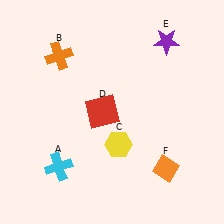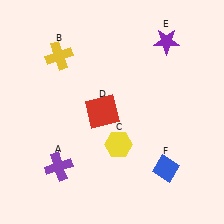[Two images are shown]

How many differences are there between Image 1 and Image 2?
There are 3 differences between the two images.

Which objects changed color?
A changed from cyan to purple. B changed from orange to yellow. F changed from orange to blue.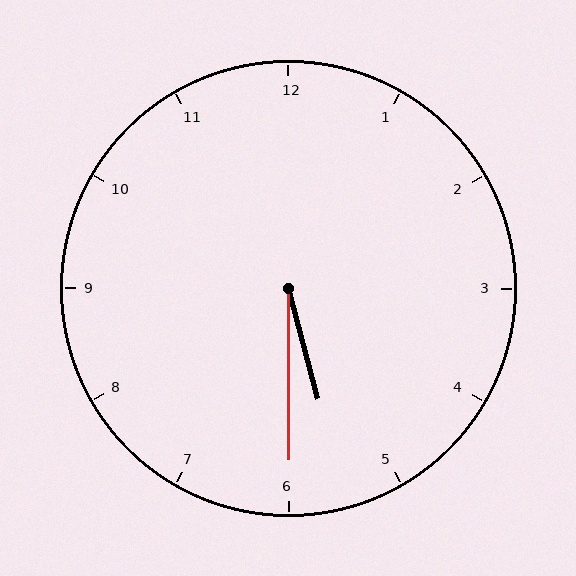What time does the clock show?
5:30.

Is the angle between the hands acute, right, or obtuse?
It is acute.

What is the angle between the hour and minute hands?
Approximately 15 degrees.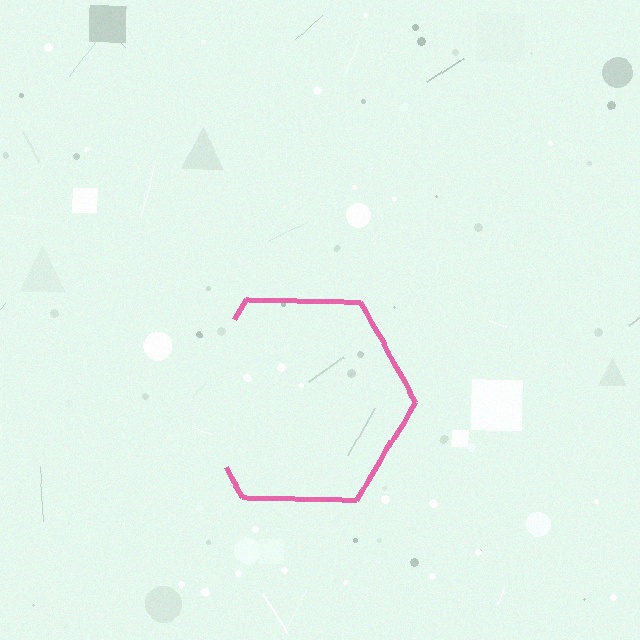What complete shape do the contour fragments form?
The contour fragments form a hexagon.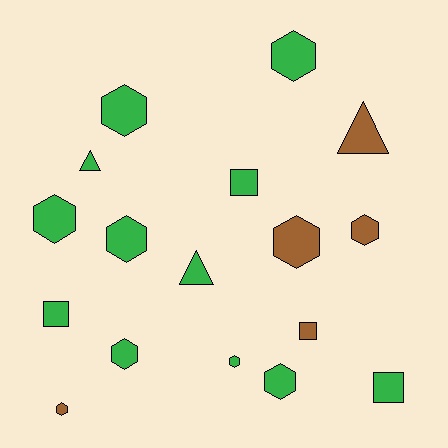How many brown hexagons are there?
There are 3 brown hexagons.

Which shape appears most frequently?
Hexagon, with 10 objects.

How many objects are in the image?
There are 17 objects.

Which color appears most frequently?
Green, with 12 objects.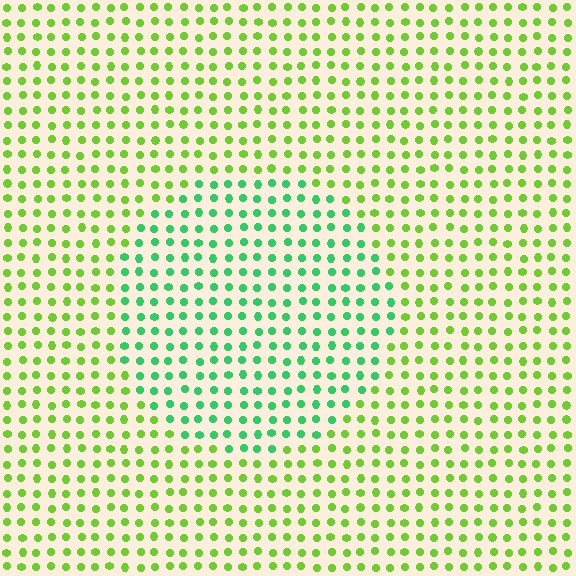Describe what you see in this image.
The image is filled with small lime elements in a uniform arrangement. A circle-shaped region is visible where the elements are tinted to a slightly different hue, forming a subtle color boundary.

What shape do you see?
I see a circle.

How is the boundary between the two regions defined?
The boundary is defined purely by a slight shift in hue (about 43 degrees). Spacing, size, and orientation are identical on both sides.